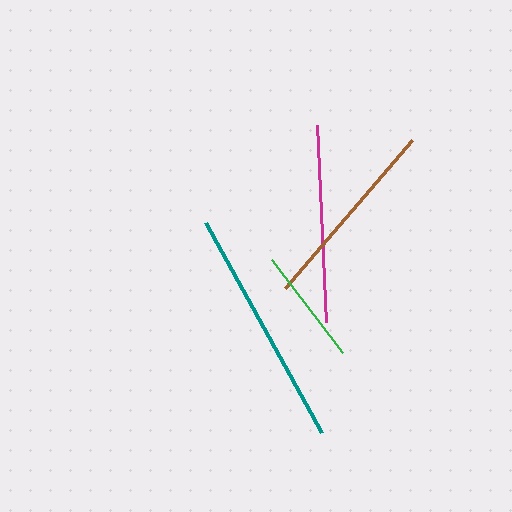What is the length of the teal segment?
The teal segment is approximately 240 pixels long.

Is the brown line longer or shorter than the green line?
The brown line is longer than the green line.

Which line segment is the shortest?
The green line is the shortest at approximately 117 pixels.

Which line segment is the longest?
The teal line is the longest at approximately 240 pixels.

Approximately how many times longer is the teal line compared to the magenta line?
The teal line is approximately 1.2 times the length of the magenta line.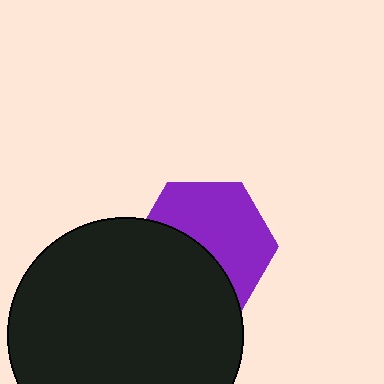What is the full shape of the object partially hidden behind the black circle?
The partially hidden object is a purple hexagon.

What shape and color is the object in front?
The object in front is a black circle.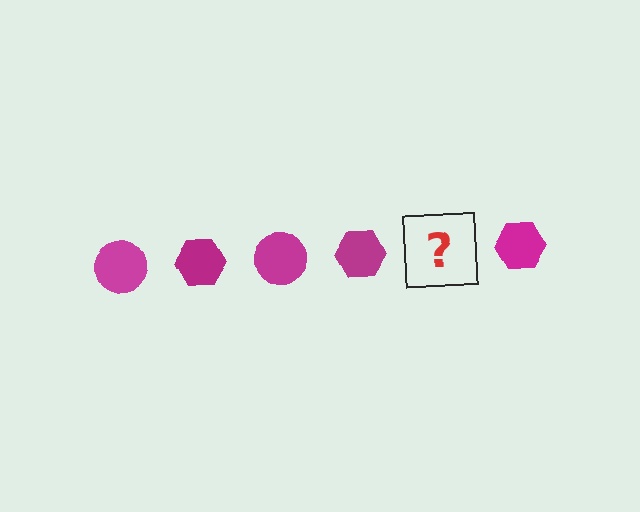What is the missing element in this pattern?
The missing element is a magenta circle.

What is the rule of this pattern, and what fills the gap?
The rule is that the pattern cycles through circle, hexagon shapes in magenta. The gap should be filled with a magenta circle.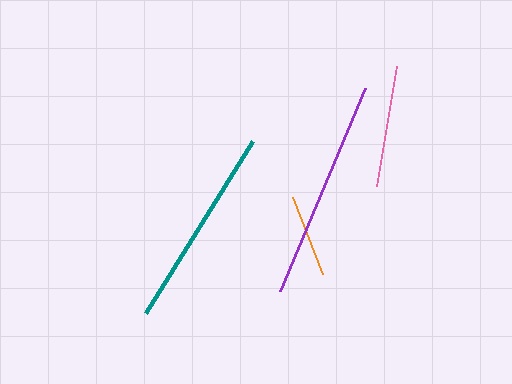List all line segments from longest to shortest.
From longest to shortest: purple, teal, pink, orange.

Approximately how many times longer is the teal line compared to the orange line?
The teal line is approximately 2.4 times the length of the orange line.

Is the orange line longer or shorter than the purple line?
The purple line is longer than the orange line.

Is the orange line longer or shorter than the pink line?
The pink line is longer than the orange line.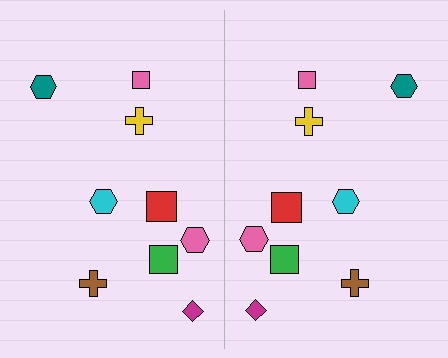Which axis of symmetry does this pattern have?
The pattern has a vertical axis of symmetry running through the center of the image.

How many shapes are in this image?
There are 18 shapes in this image.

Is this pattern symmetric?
Yes, this pattern has bilateral (reflection) symmetry.